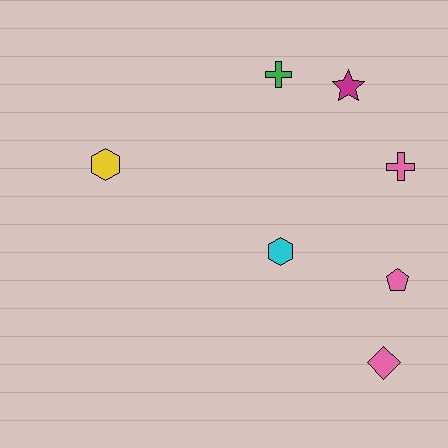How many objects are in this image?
There are 7 objects.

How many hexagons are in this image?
There are 2 hexagons.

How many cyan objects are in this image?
There is 1 cyan object.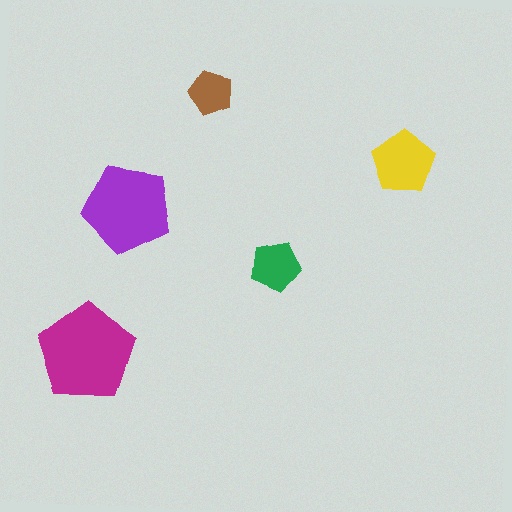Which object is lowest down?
The magenta pentagon is bottommost.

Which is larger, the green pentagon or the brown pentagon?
The green one.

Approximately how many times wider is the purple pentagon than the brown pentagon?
About 2 times wider.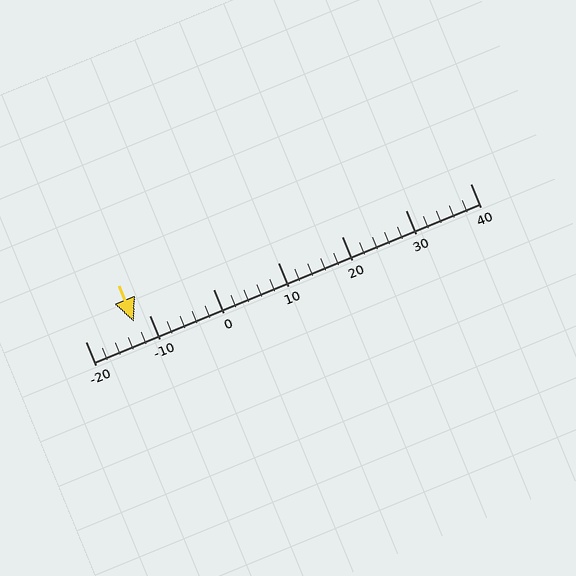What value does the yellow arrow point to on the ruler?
The yellow arrow points to approximately -12.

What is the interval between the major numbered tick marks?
The major tick marks are spaced 10 units apart.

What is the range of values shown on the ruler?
The ruler shows values from -20 to 40.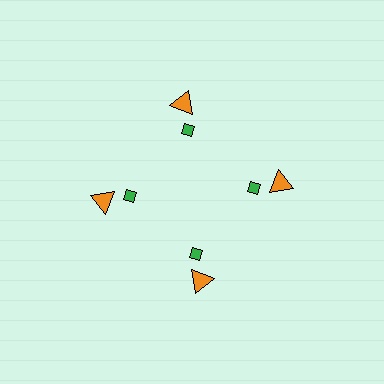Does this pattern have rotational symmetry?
Yes, this pattern has 4-fold rotational symmetry. It looks the same after rotating 90 degrees around the center.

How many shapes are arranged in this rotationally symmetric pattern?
There are 8 shapes, arranged in 4 groups of 2.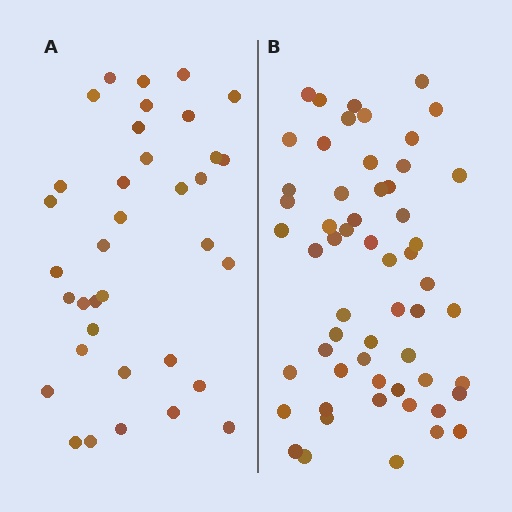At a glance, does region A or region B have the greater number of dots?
Region B (the right region) has more dots.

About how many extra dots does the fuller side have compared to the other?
Region B has approximately 20 more dots than region A.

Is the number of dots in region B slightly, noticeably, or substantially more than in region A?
Region B has substantially more. The ratio is roughly 1.6 to 1.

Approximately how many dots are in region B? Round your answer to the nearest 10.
About 60 dots. (The exact count is 57, which rounds to 60.)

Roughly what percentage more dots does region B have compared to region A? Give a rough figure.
About 60% more.